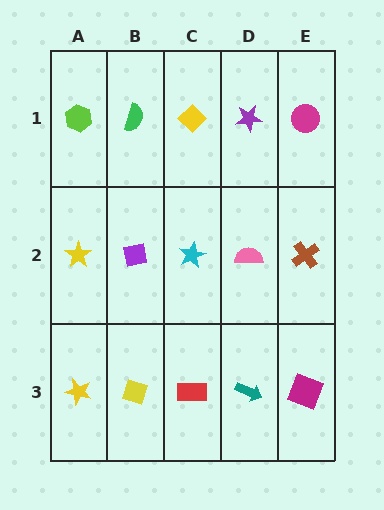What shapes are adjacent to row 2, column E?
A magenta circle (row 1, column E), a magenta square (row 3, column E), a pink semicircle (row 2, column D).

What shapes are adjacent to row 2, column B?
A green semicircle (row 1, column B), a yellow diamond (row 3, column B), a yellow star (row 2, column A), a cyan star (row 2, column C).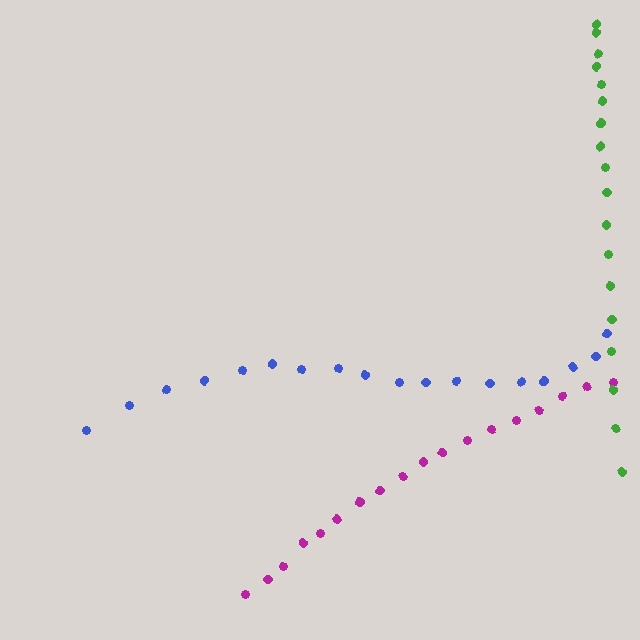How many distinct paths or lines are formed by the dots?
There are 3 distinct paths.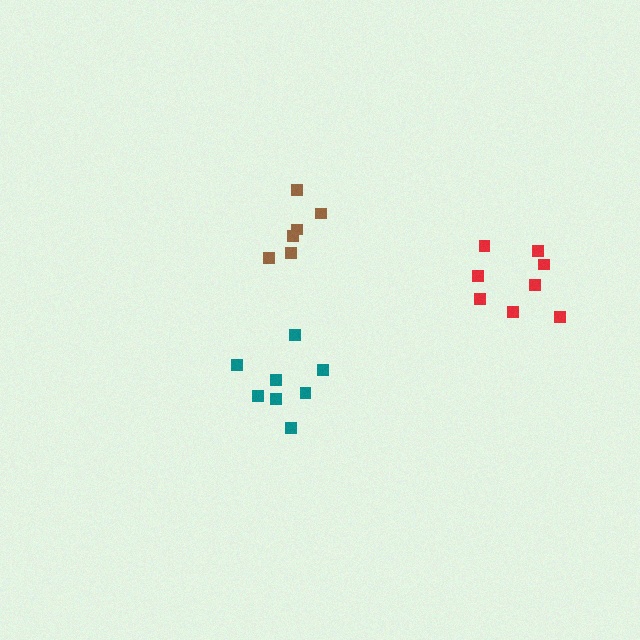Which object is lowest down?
The teal cluster is bottommost.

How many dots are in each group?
Group 1: 8 dots, Group 2: 8 dots, Group 3: 6 dots (22 total).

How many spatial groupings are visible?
There are 3 spatial groupings.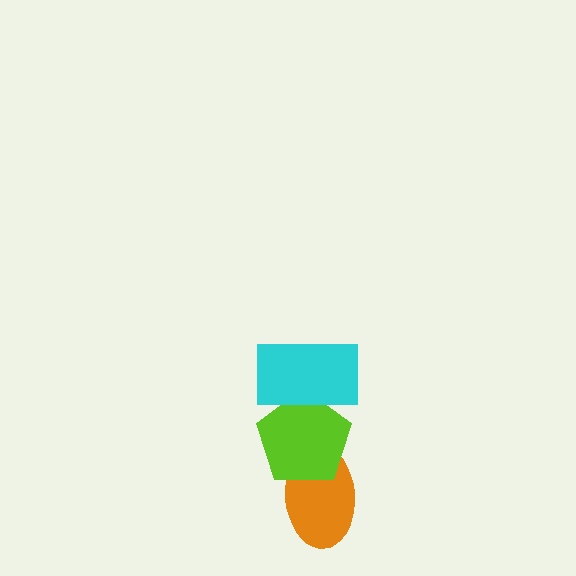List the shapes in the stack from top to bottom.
From top to bottom: the cyan rectangle, the lime pentagon, the orange ellipse.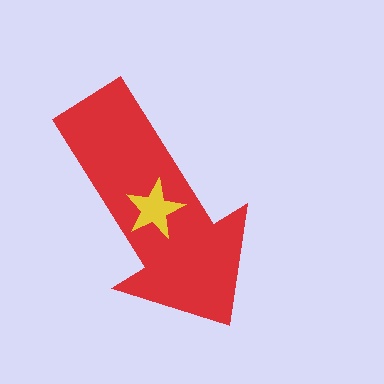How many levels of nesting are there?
2.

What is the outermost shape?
The red arrow.